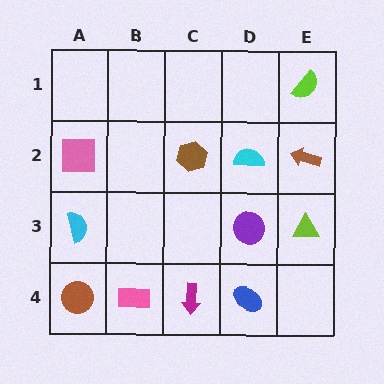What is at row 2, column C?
A brown hexagon.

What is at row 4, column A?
A brown circle.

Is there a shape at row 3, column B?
No, that cell is empty.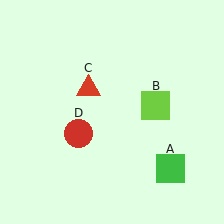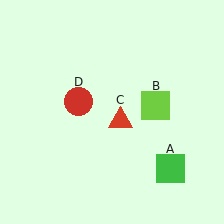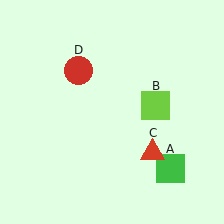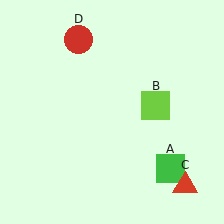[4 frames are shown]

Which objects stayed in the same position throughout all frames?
Green square (object A) and lime square (object B) remained stationary.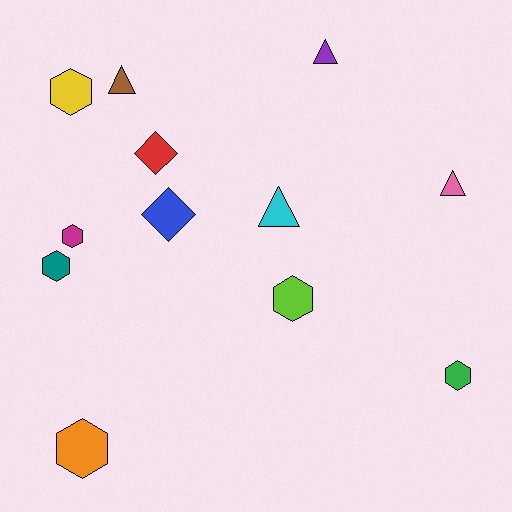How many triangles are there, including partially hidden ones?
There are 4 triangles.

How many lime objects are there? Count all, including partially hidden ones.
There is 1 lime object.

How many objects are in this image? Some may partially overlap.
There are 12 objects.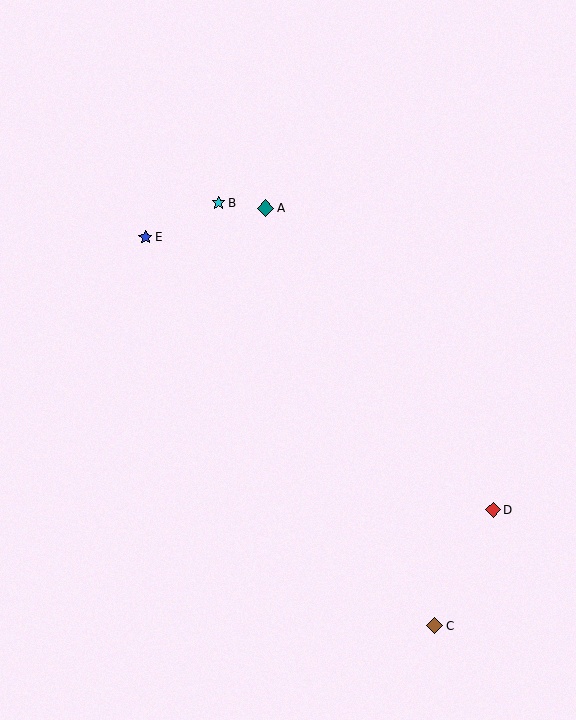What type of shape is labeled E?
Shape E is a blue star.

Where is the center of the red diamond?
The center of the red diamond is at (493, 510).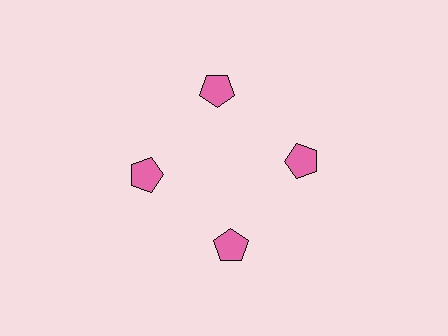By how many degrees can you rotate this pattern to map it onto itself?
The pattern maps onto itself every 90 degrees of rotation.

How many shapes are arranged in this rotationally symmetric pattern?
There are 4 shapes, arranged in 4 groups of 1.